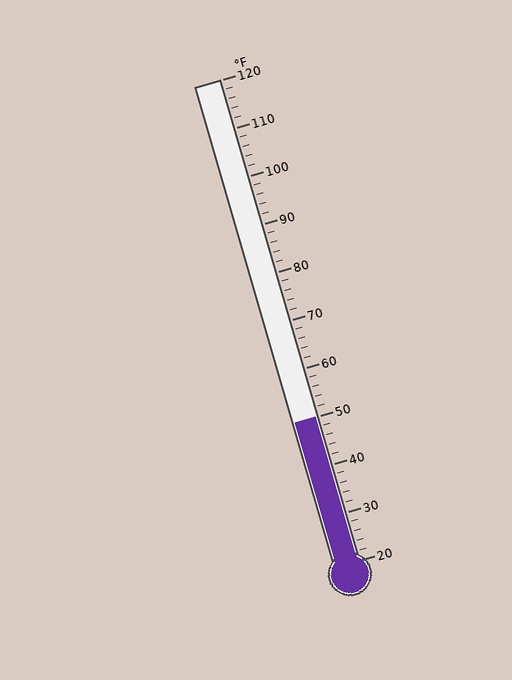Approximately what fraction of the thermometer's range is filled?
The thermometer is filled to approximately 30% of its range.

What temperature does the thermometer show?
The thermometer shows approximately 50°F.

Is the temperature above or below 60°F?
The temperature is below 60°F.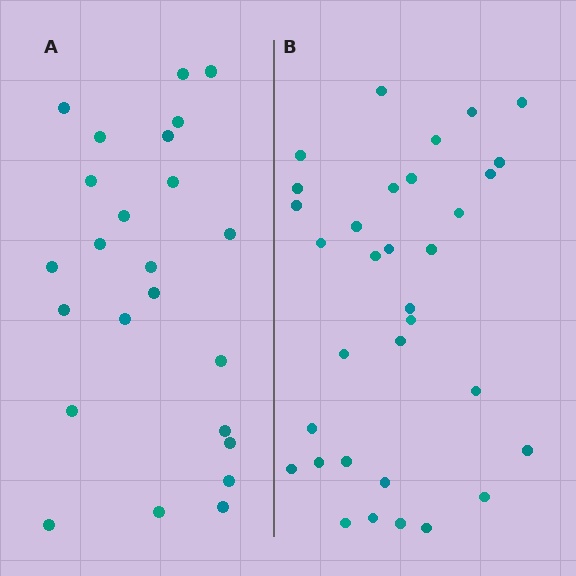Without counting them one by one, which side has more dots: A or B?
Region B (the right region) has more dots.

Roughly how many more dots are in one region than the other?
Region B has roughly 8 or so more dots than region A.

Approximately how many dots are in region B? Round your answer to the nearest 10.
About 30 dots. (The exact count is 33, which rounds to 30.)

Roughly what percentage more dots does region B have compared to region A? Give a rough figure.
About 40% more.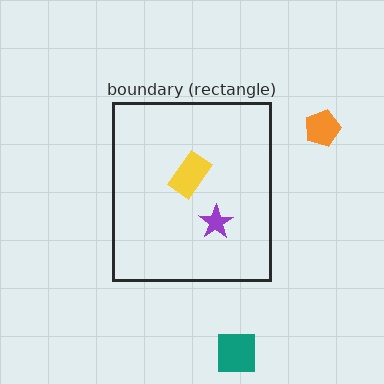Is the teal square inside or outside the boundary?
Outside.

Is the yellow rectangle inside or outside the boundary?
Inside.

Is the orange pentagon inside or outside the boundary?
Outside.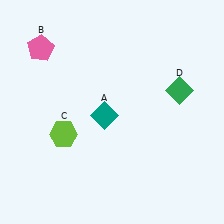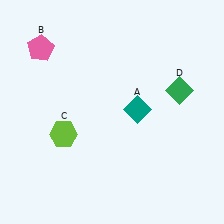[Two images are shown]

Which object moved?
The teal diamond (A) moved right.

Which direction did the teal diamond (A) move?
The teal diamond (A) moved right.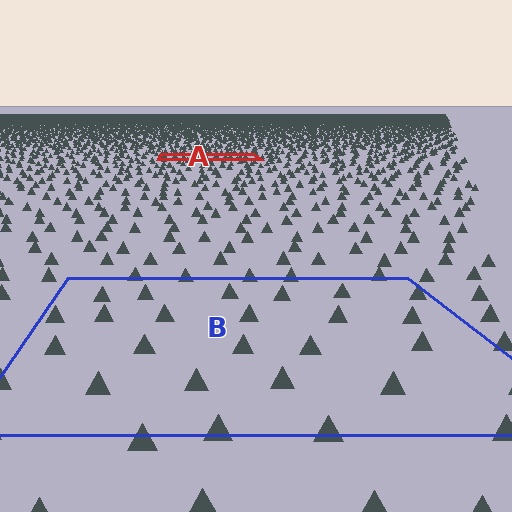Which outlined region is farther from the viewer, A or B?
Region A is farther from the viewer — the texture elements inside it appear smaller and more densely packed.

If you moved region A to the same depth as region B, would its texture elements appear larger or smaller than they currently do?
They would appear larger. At a closer depth, the same texture elements are projected at a bigger on-screen size.